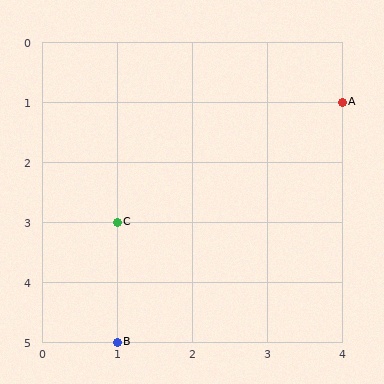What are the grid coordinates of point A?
Point A is at grid coordinates (4, 1).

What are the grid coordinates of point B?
Point B is at grid coordinates (1, 5).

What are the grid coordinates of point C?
Point C is at grid coordinates (1, 3).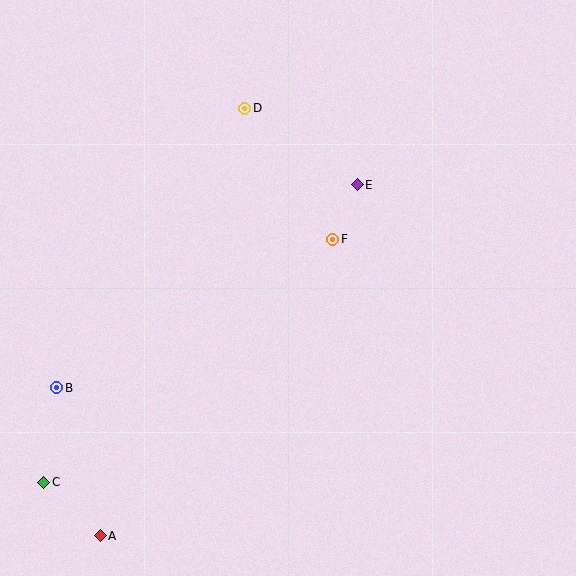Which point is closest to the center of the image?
Point F at (333, 239) is closest to the center.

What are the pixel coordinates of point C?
Point C is at (44, 482).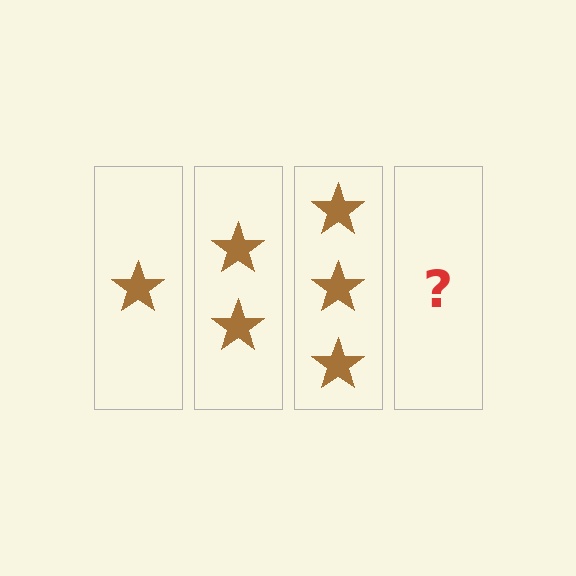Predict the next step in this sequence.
The next step is 4 stars.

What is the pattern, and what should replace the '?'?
The pattern is that each step adds one more star. The '?' should be 4 stars.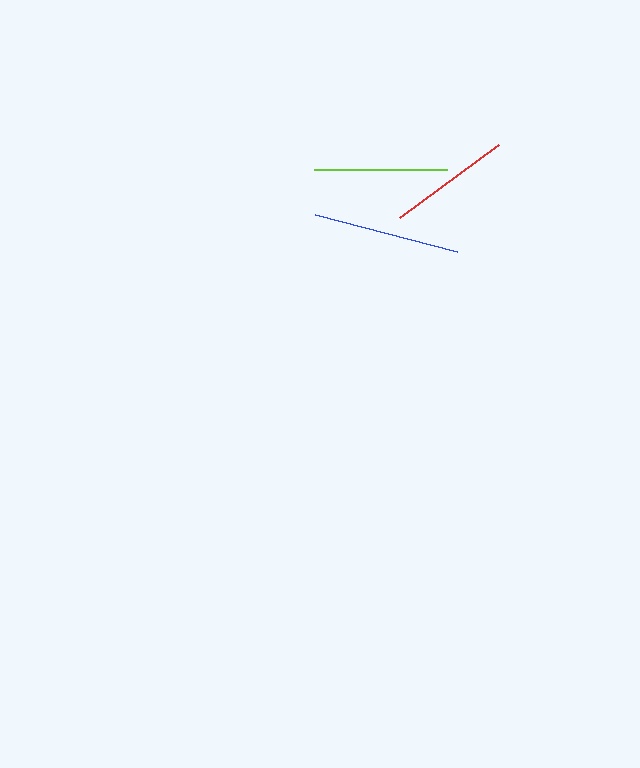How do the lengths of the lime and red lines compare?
The lime and red lines are approximately the same length.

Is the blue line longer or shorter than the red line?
The blue line is longer than the red line.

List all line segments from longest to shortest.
From longest to shortest: blue, lime, red.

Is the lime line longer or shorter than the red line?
The lime line is longer than the red line.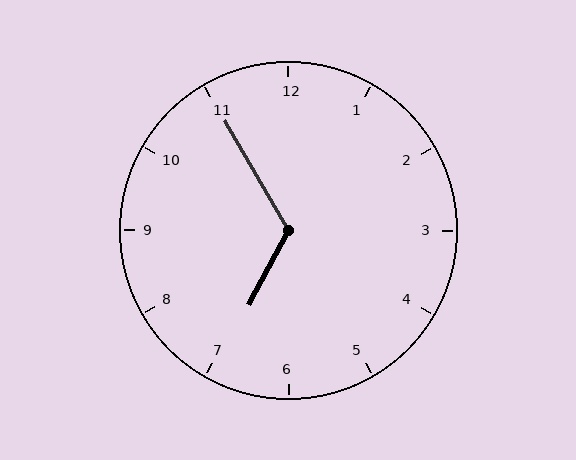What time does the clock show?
6:55.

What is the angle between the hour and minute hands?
Approximately 122 degrees.